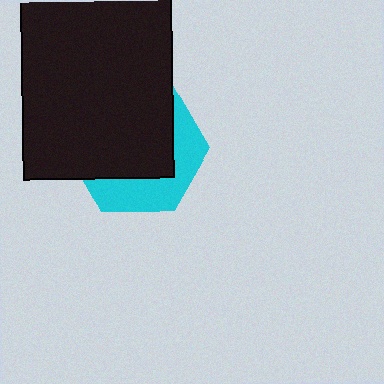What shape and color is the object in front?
The object in front is a black rectangle.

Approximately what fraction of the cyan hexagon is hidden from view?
Roughly 64% of the cyan hexagon is hidden behind the black rectangle.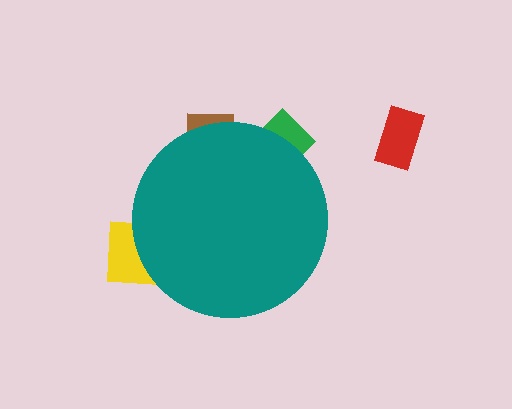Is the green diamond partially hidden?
Yes, the green diamond is partially hidden behind the teal circle.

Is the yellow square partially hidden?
Yes, the yellow square is partially hidden behind the teal circle.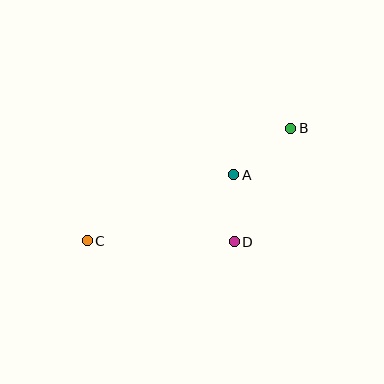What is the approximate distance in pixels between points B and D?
The distance between B and D is approximately 127 pixels.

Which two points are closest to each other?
Points A and D are closest to each other.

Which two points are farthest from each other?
Points B and C are farthest from each other.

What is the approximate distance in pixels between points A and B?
The distance between A and B is approximately 74 pixels.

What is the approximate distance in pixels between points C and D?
The distance between C and D is approximately 147 pixels.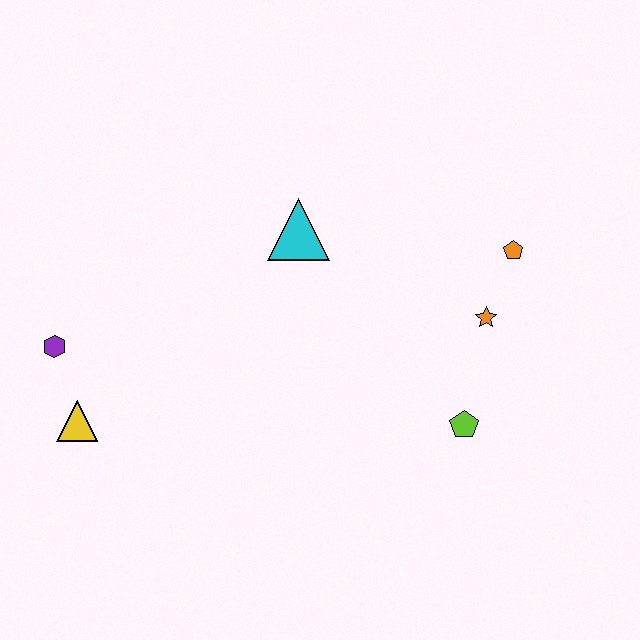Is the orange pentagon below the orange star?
No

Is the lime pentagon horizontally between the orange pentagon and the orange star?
No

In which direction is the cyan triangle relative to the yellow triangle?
The cyan triangle is to the right of the yellow triangle.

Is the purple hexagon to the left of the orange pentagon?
Yes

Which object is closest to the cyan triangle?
The orange star is closest to the cyan triangle.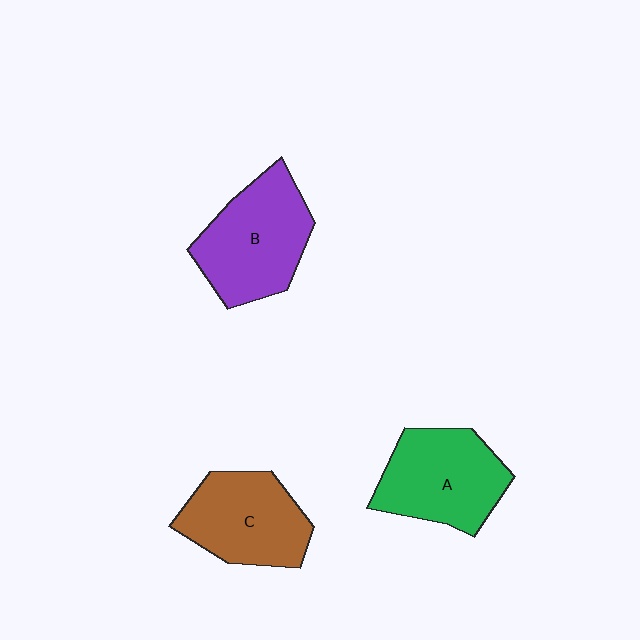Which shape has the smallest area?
Shape C (brown).